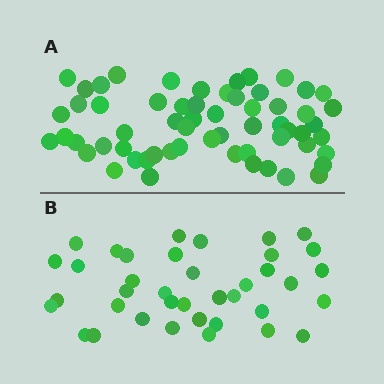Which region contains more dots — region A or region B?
Region A (the top region) has more dots.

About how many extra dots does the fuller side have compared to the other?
Region A has approximately 20 more dots than region B.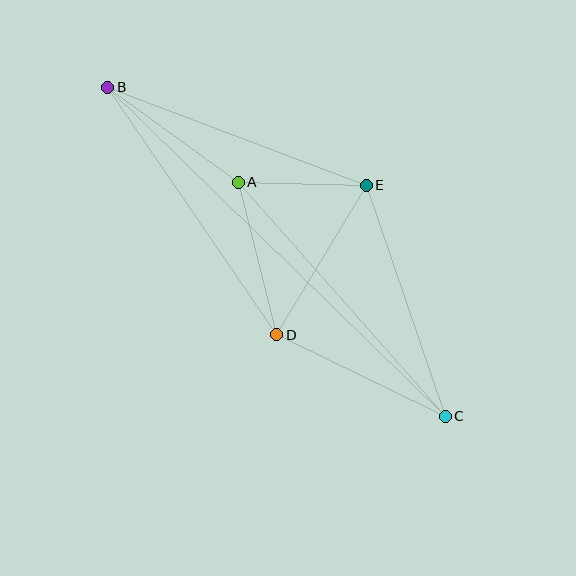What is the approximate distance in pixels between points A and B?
The distance between A and B is approximately 161 pixels.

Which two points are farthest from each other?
Points B and C are farthest from each other.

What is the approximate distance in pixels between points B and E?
The distance between B and E is approximately 276 pixels.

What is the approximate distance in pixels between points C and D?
The distance between C and D is approximately 187 pixels.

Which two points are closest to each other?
Points A and E are closest to each other.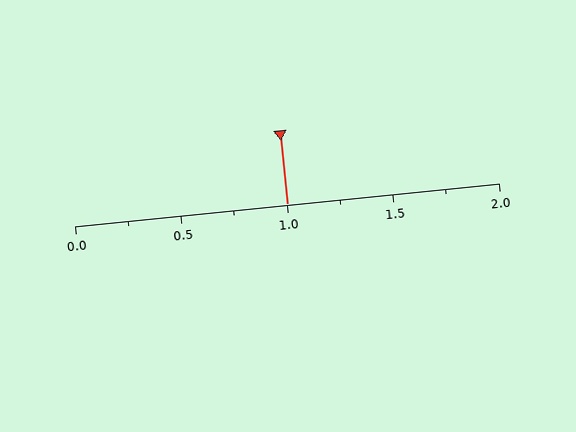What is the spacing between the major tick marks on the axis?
The major ticks are spaced 0.5 apart.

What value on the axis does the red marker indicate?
The marker indicates approximately 1.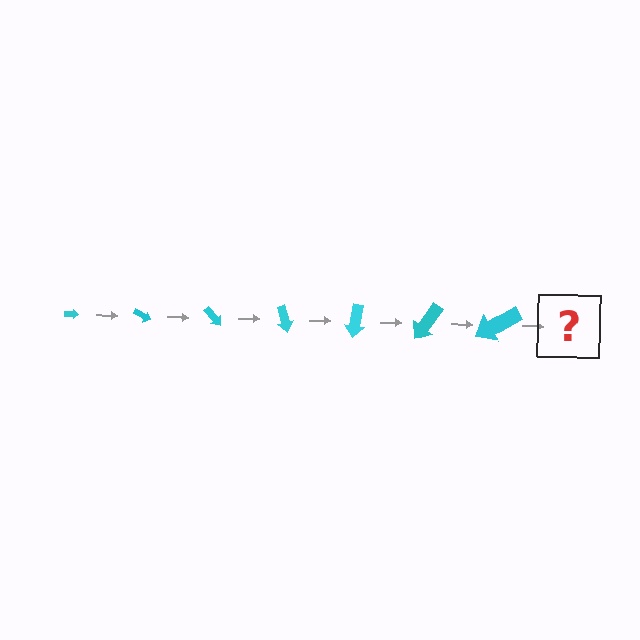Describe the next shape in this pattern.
It should be an arrow, larger than the previous one and rotated 175 degrees from the start.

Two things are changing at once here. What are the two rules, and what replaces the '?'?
The two rules are that the arrow grows larger each step and it rotates 25 degrees each step. The '?' should be an arrow, larger than the previous one and rotated 175 degrees from the start.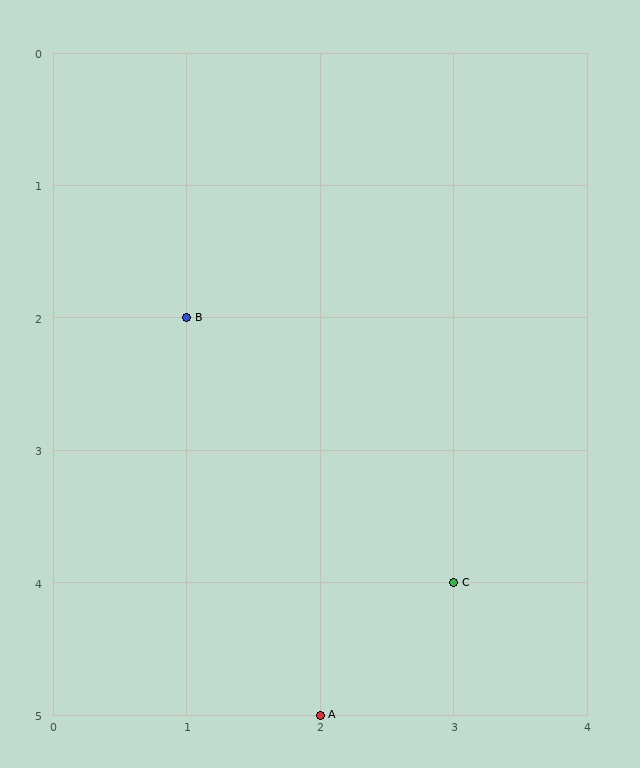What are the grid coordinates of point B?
Point B is at grid coordinates (1, 2).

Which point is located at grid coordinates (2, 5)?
Point A is at (2, 5).